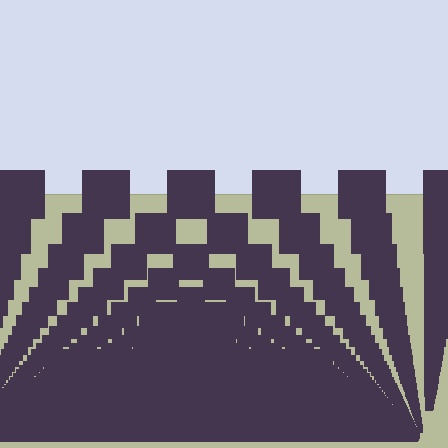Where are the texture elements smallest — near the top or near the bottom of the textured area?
Near the bottom.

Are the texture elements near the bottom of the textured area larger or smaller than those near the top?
Smaller. The gradient is inverted — elements near the bottom are smaller and denser.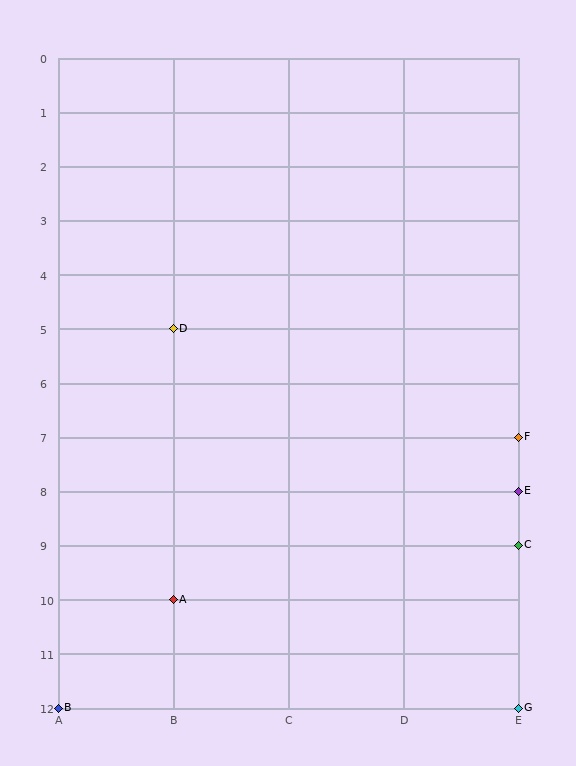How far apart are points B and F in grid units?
Points B and F are 4 columns and 5 rows apart (about 6.4 grid units diagonally).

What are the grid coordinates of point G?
Point G is at grid coordinates (E, 12).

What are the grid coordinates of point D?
Point D is at grid coordinates (B, 5).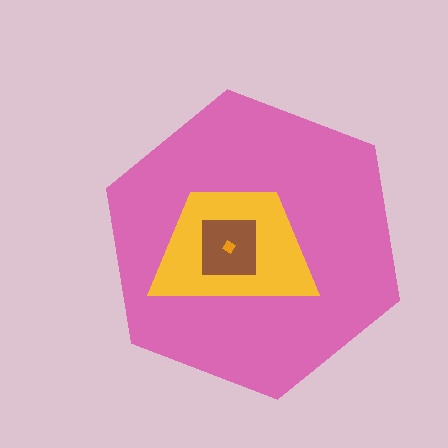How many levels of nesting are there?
4.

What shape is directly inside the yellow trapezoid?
The brown square.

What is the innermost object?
The orange diamond.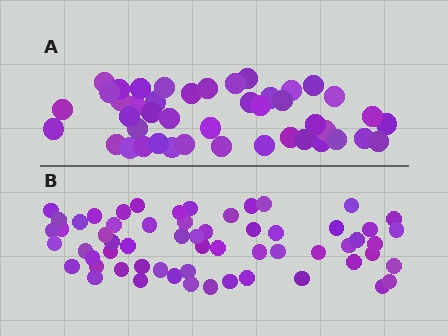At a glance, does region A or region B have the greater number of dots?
Region B (the bottom region) has more dots.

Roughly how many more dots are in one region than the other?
Region B has approximately 15 more dots than region A.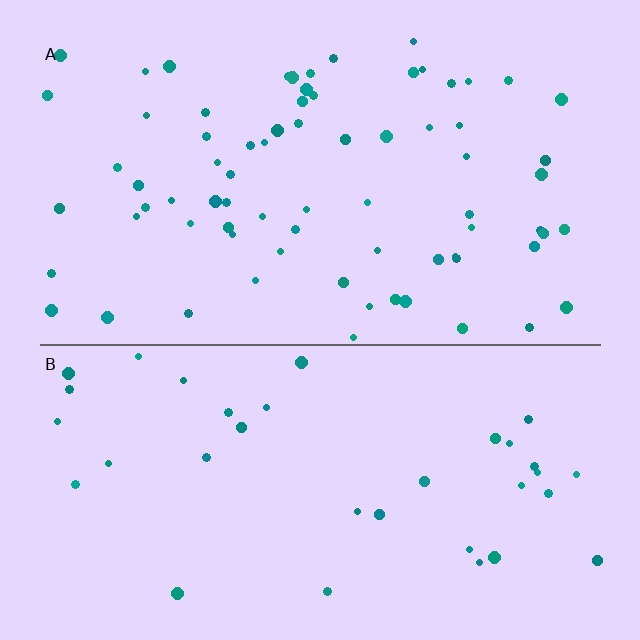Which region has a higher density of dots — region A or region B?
A (the top).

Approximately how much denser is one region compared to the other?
Approximately 2.1× — region A over region B.